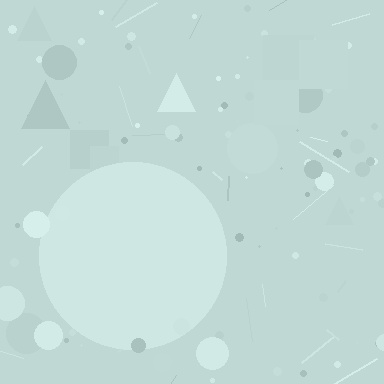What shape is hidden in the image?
A circle is hidden in the image.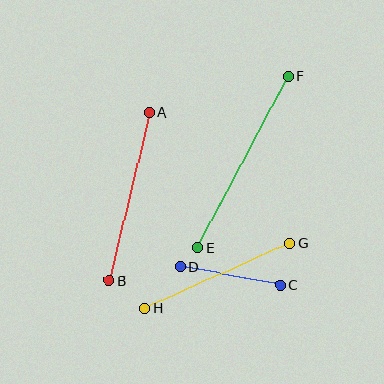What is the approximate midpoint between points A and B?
The midpoint is at approximately (129, 196) pixels.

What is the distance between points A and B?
The distance is approximately 173 pixels.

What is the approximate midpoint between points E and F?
The midpoint is at approximately (243, 162) pixels.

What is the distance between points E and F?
The distance is approximately 194 pixels.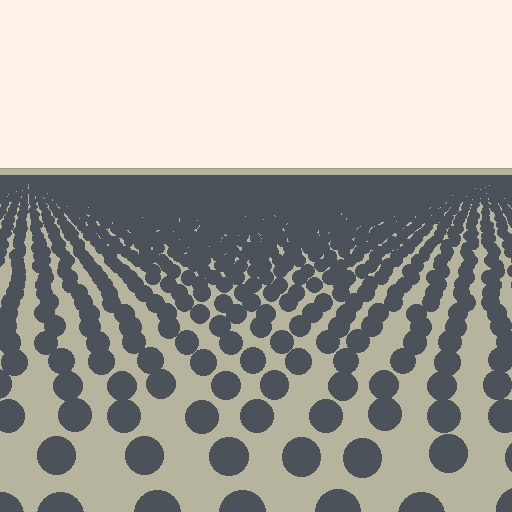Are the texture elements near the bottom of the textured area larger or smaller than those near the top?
Larger. Near the bottom, elements are closer to the viewer and appear at a bigger on-screen size.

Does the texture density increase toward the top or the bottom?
Density increases toward the top.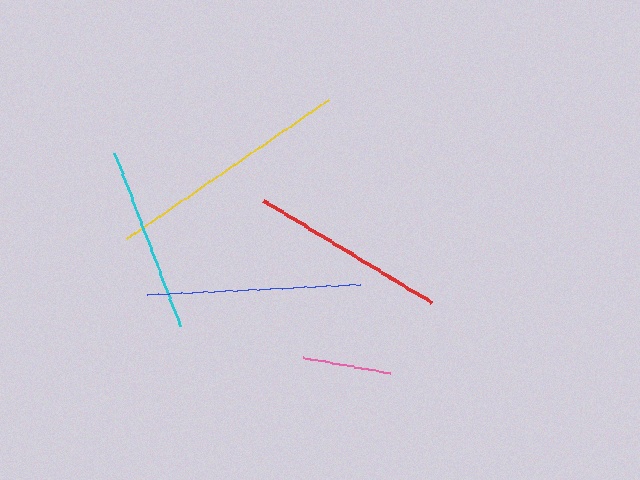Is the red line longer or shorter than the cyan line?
The red line is longer than the cyan line.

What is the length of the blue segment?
The blue segment is approximately 214 pixels long.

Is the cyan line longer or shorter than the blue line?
The blue line is longer than the cyan line.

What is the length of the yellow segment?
The yellow segment is approximately 246 pixels long.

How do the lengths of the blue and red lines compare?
The blue and red lines are approximately the same length.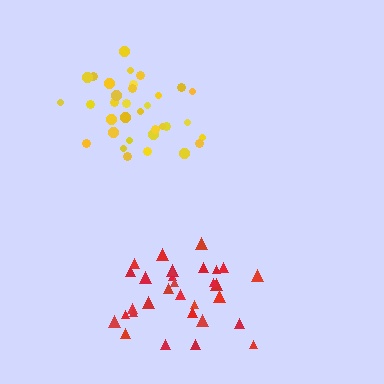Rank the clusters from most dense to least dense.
yellow, red.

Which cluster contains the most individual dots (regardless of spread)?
Yellow (34).